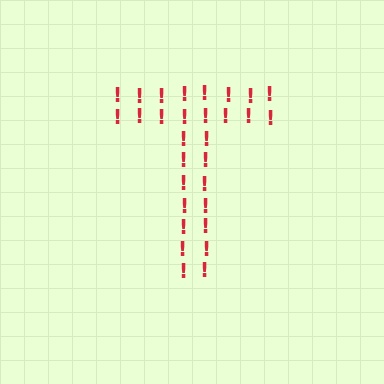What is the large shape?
The large shape is the letter T.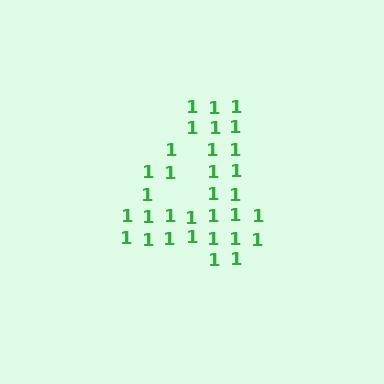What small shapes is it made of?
It is made of small digit 1's.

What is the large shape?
The large shape is the digit 4.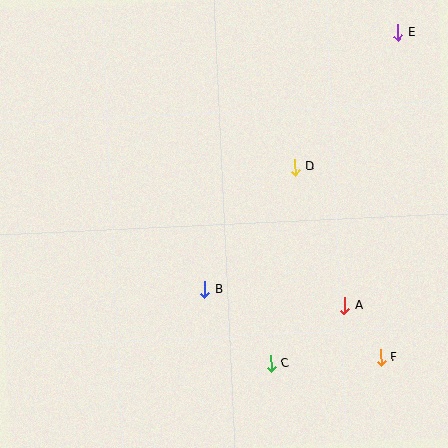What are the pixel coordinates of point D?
Point D is at (295, 167).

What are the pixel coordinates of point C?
Point C is at (271, 363).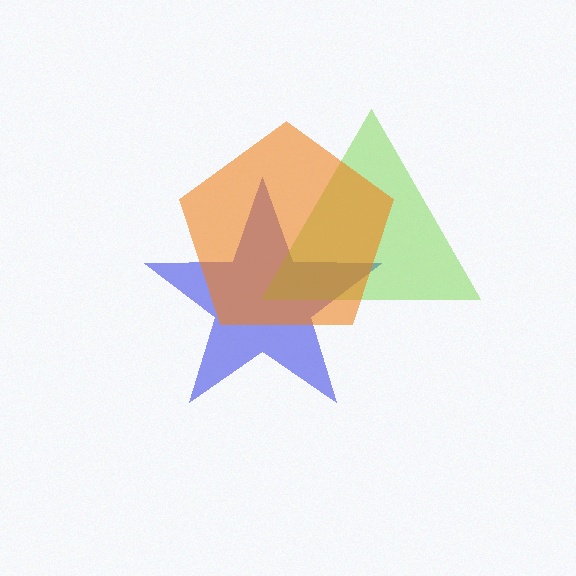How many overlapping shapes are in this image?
There are 3 overlapping shapes in the image.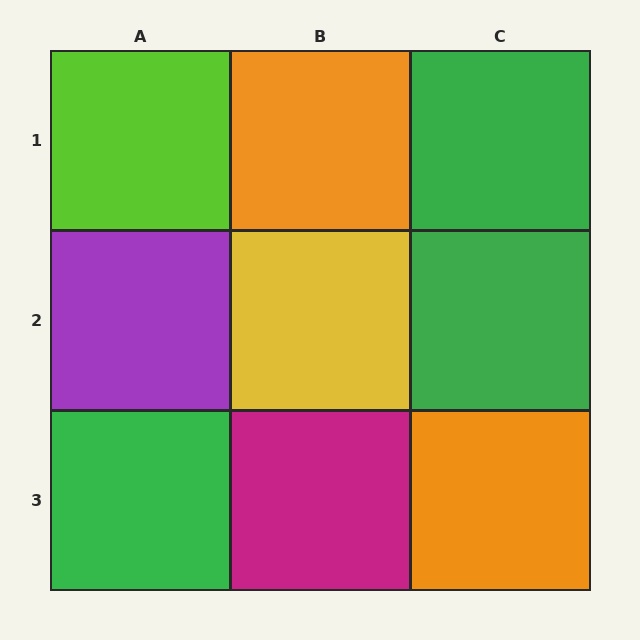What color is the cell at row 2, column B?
Yellow.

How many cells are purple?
1 cell is purple.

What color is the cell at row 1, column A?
Lime.